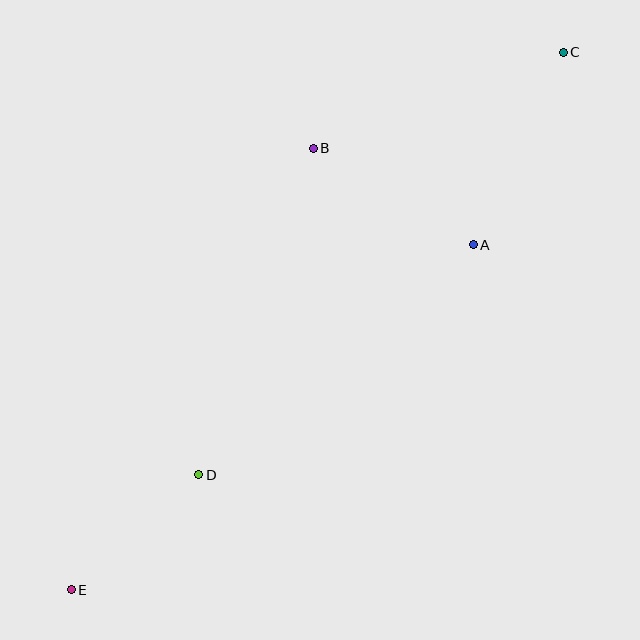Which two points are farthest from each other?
Points C and E are farthest from each other.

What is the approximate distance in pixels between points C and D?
The distance between C and D is approximately 558 pixels.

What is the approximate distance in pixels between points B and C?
The distance between B and C is approximately 268 pixels.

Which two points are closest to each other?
Points D and E are closest to each other.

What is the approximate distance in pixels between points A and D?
The distance between A and D is approximately 358 pixels.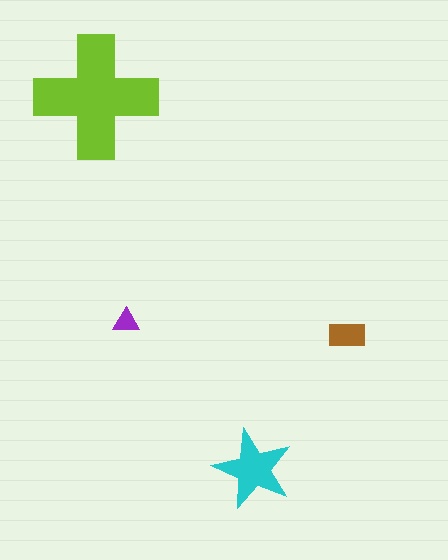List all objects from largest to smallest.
The lime cross, the cyan star, the brown rectangle, the purple triangle.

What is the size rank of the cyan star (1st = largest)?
2nd.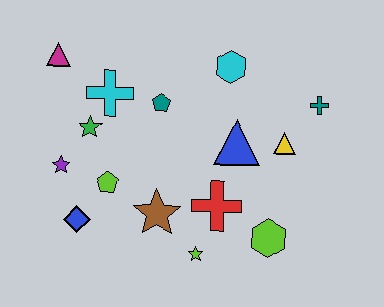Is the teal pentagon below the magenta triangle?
Yes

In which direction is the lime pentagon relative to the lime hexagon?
The lime pentagon is to the left of the lime hexagon.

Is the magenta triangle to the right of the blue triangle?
No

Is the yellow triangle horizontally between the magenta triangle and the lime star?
No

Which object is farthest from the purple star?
The teal cross is farthest from the purple star.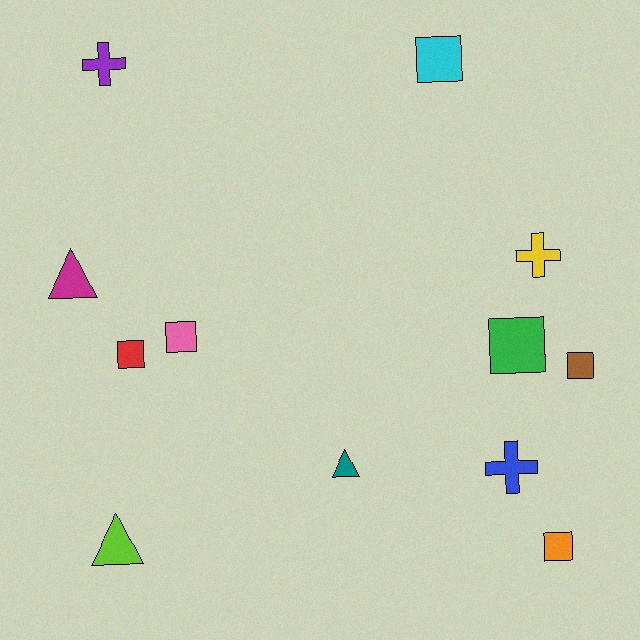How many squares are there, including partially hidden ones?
There are 6 squares.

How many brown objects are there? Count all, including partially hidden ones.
There is 1 brown object.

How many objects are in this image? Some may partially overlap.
There are 12 objects.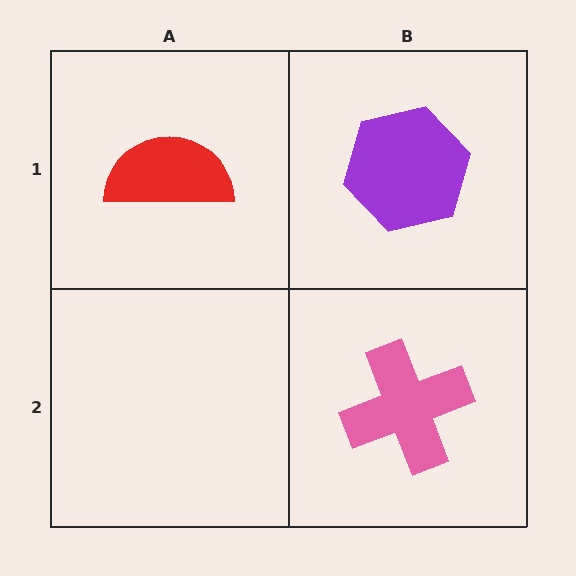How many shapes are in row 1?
2 shapes.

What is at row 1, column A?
A red semicircle.